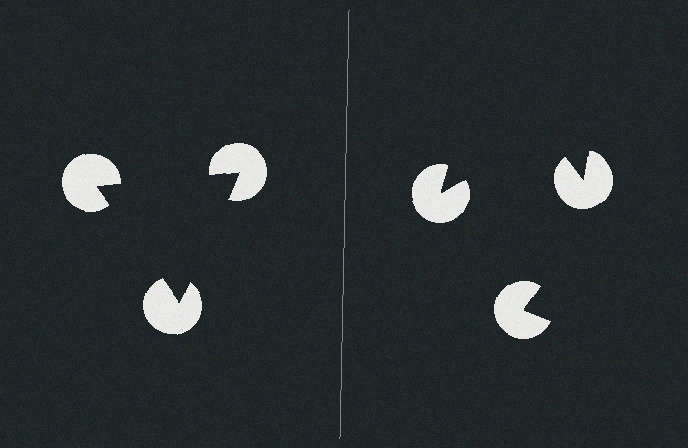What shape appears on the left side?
An illusory triangle.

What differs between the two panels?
The pac-man discs are positioned identically on both sides; only the wedge orientations differ. On the left they align to a triangle; on the right they are misaligned.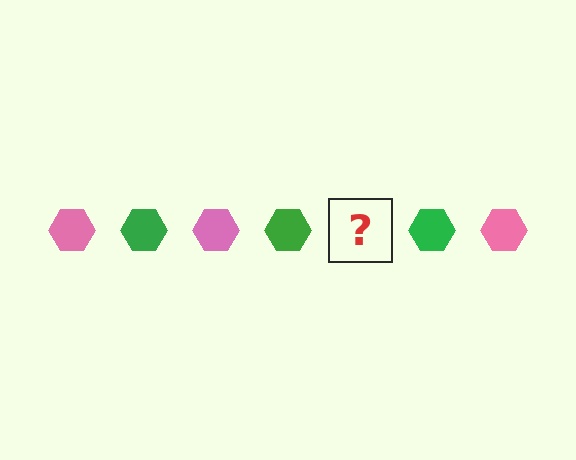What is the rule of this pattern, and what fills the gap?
The rule is that the pattern cycles through pink, green hexagons. The gap should be filled with a pink hexagon.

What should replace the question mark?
The question mark should be replaced with a pink hexagon.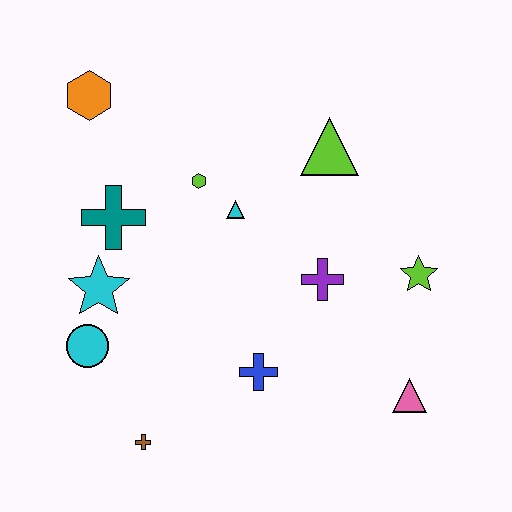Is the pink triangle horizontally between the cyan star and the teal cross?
No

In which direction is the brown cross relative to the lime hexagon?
The brown cross is below the lime hexagon.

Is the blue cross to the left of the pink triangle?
Yes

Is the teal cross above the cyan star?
Yes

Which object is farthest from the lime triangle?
The brown cross is farthest from the lime triangle.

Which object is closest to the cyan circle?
The cyan star is closest to the cyan circle.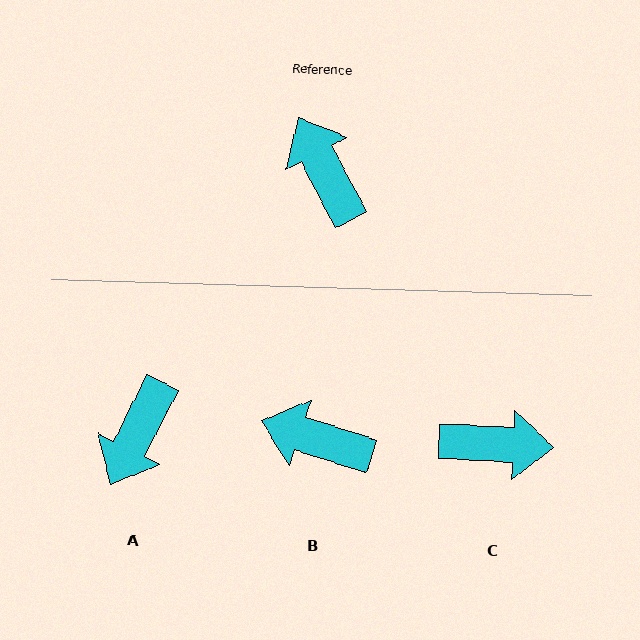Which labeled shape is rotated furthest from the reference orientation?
A, about 126 degrees away.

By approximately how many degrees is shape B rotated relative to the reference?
Approximately 44 degrees counter-clockwise.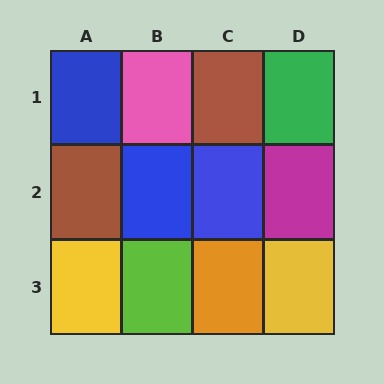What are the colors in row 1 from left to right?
Blue, pink, brown, green.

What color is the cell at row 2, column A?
Brown.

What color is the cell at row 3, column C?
Orange.